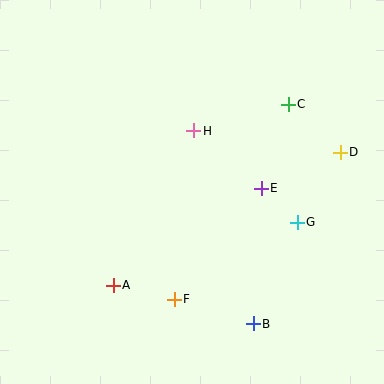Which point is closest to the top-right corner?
Point C is closest to the top-right corner.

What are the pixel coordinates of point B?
Point B is at (253, 324).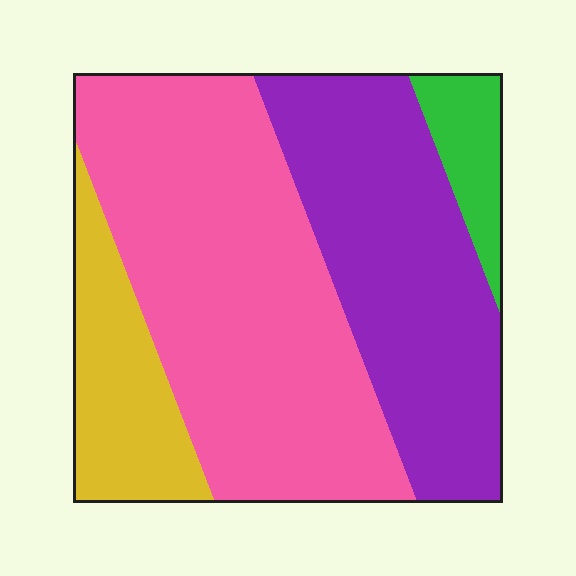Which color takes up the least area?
Green, at roughly 5%.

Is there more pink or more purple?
Pink.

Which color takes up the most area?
Pink, at roughly 45%.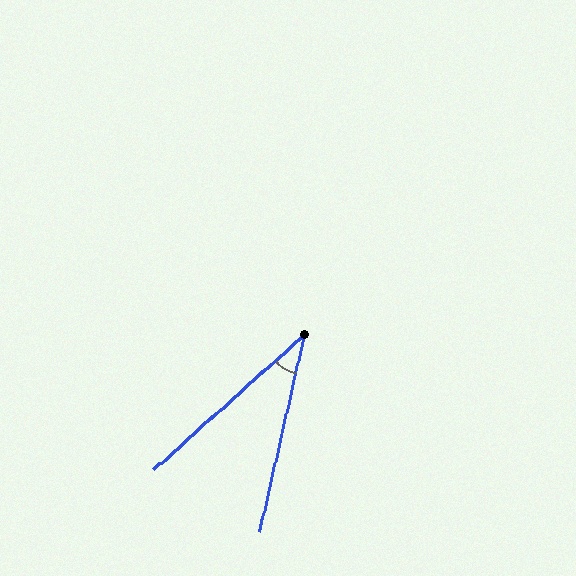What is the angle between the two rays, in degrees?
Approximately 35 degrees.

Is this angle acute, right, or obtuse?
It is acute.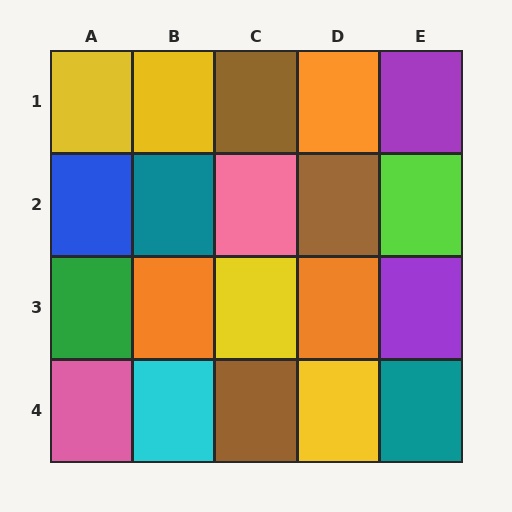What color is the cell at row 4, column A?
Pink.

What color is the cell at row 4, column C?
Brown.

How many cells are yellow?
4 cells are yellow.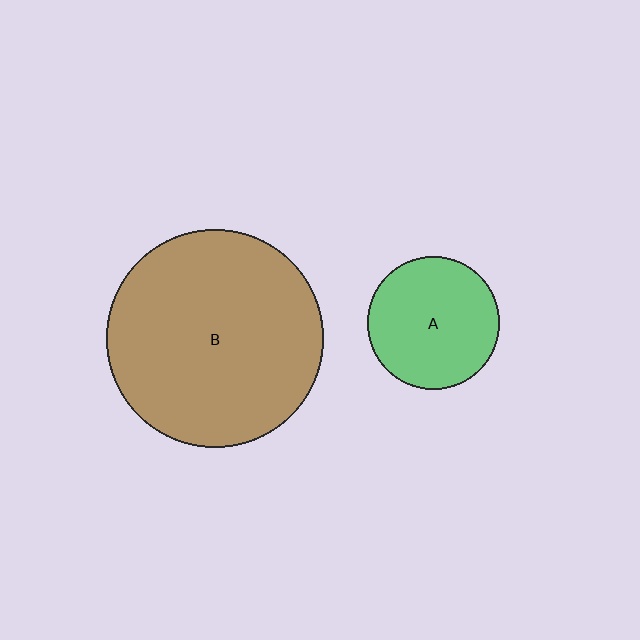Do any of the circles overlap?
No, none of the circles overlap.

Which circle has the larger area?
Circle B (brown).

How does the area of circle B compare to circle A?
Approximately 2.7 times.